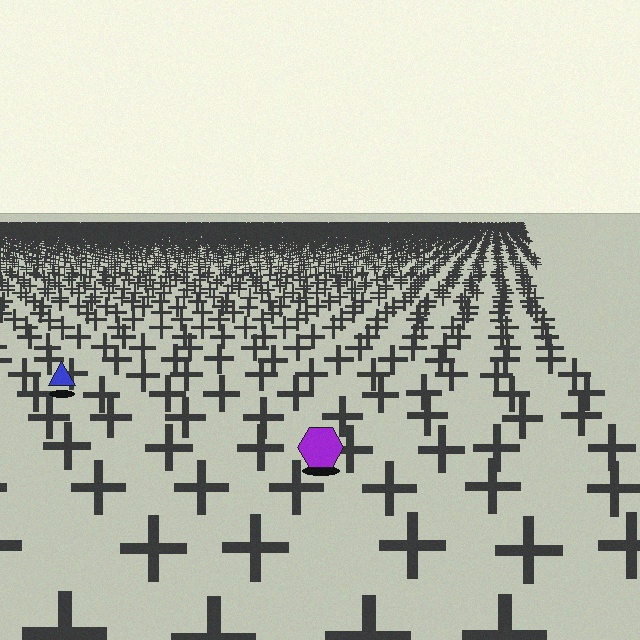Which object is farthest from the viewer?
The blue triangle is farthest from the viewer. It appears smaller and the ground texture around it is denser.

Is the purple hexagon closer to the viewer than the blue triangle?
Yes. The purple hexagon is closer — you can tell from the texture gradient: the ground texture is coarser near it.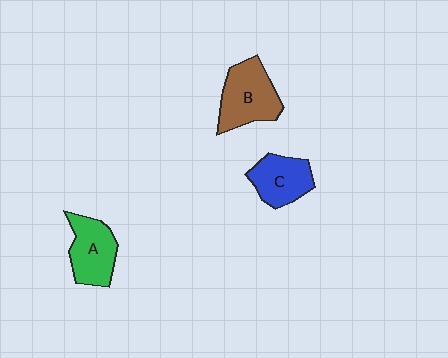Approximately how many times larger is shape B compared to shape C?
Approximately 1.3 times.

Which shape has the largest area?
Shape B (brown).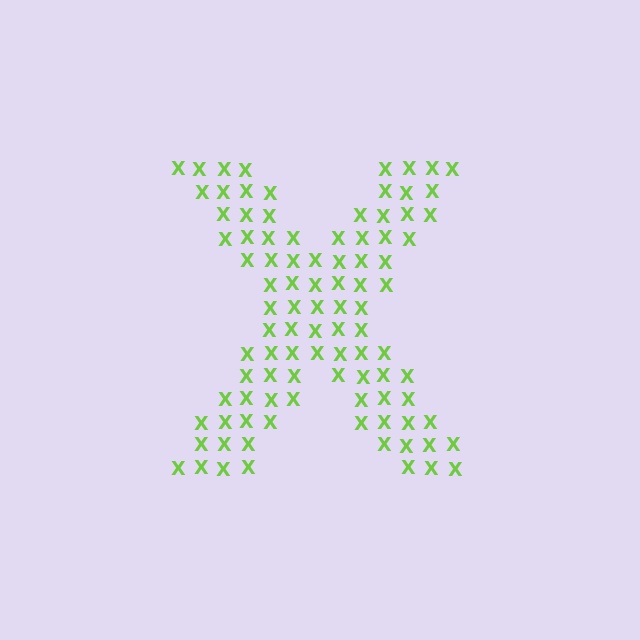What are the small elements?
The small elements are letter X's.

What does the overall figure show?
The overall figure shows the letter X.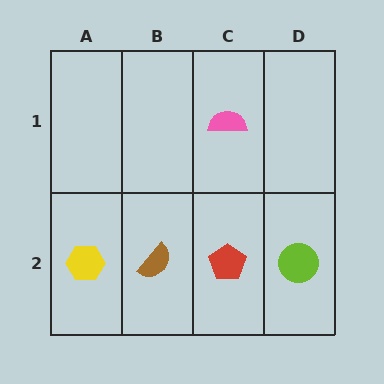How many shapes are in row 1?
1 shape.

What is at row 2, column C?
A red pentagon.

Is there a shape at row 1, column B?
No, that cell is empty.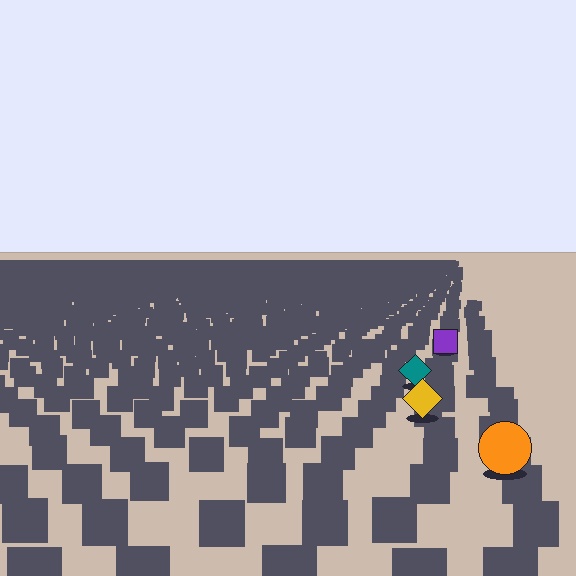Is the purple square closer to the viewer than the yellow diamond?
No. The yellow diamond is closer — you can tell from the texture gradient: the ground texture is coarser near it.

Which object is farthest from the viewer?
The purple square is farthest from the viewer. It appears smaller and the ground texture around it is denser.